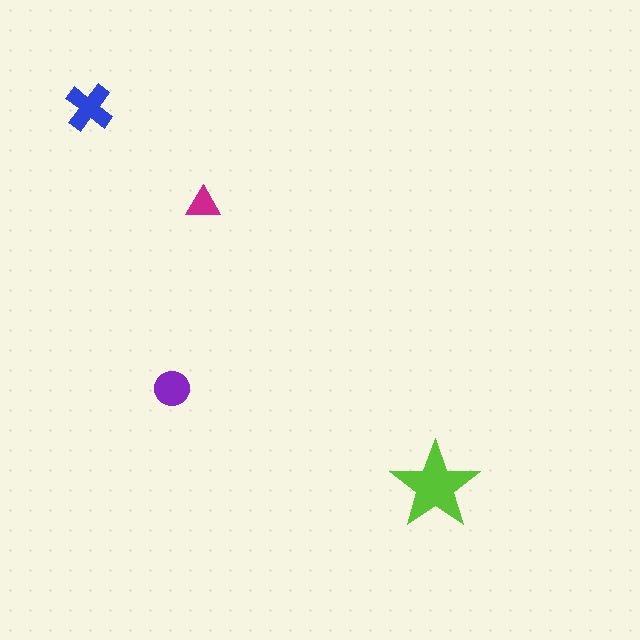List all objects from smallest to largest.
The magenta triangle, the purple circle, the blue cross, the lime star.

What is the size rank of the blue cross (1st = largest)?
2nd.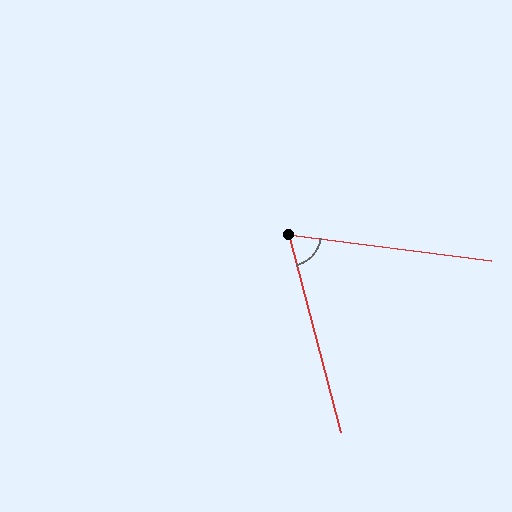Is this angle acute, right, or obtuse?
It is acute.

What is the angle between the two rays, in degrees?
Approximately 68 degrees.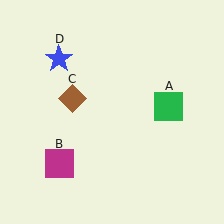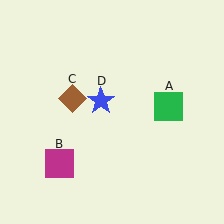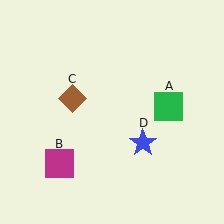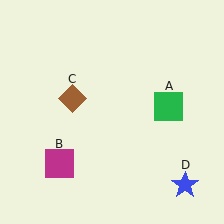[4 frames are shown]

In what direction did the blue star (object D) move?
The blue star (object D) moved down and to the right.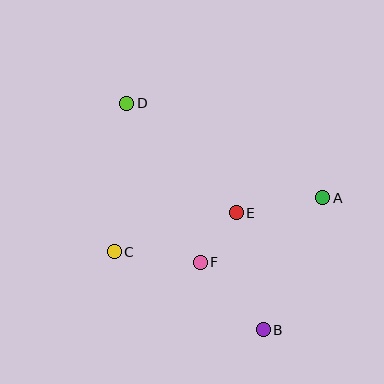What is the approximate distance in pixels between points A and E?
The distance between A and E is approximately 88 pixels.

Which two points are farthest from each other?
Points B and D are farthest from each other.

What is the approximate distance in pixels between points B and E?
The distance between B and E is approximately 120 pixels.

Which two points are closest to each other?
Points E and F are closest to each other.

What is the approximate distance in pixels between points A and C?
The distance between A and C is approximately 215 pixels.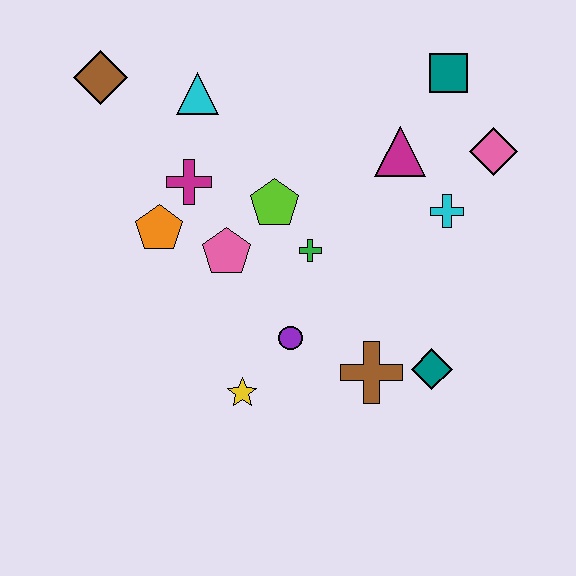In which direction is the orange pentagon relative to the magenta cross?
The orange pentagon is below the magenta cross.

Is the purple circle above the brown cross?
Yes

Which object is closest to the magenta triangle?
The cyan cross is closest to the magenta triangle.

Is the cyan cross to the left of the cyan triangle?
No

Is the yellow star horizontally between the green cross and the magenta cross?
Yes